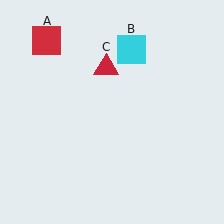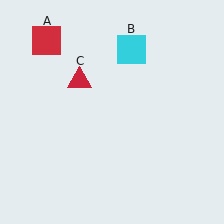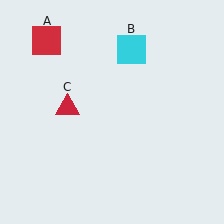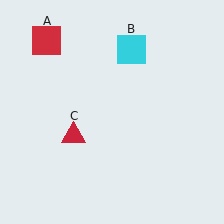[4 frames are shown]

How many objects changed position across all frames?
1 object changed position: red triangle (object C).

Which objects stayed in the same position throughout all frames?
Red square (object A) and cyan square (object B) remained stationary.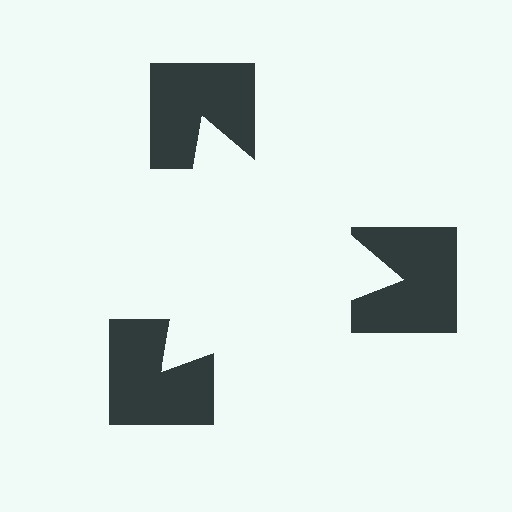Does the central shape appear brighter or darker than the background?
It typically appears slightly brighter than the background, even though no actual brightness change is drawn.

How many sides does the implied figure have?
3 sides.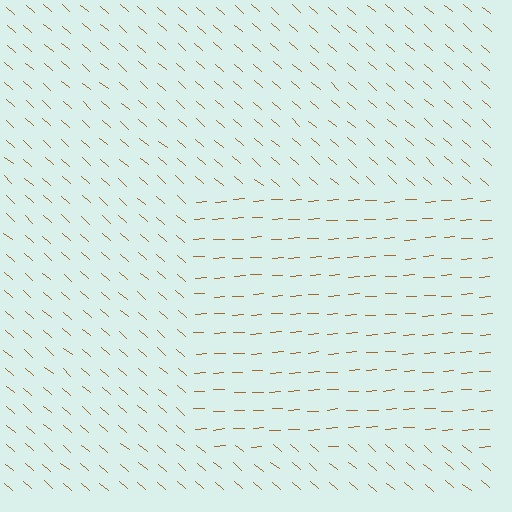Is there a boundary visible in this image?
Yes, there is a texture boundary formed by a change in line orientation.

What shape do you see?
I see a rectangle.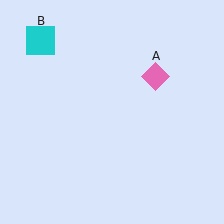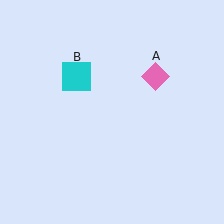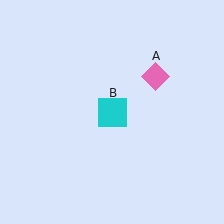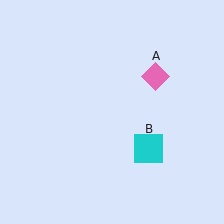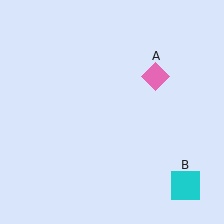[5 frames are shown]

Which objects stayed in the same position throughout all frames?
Pink diamond (object A) remained stationary.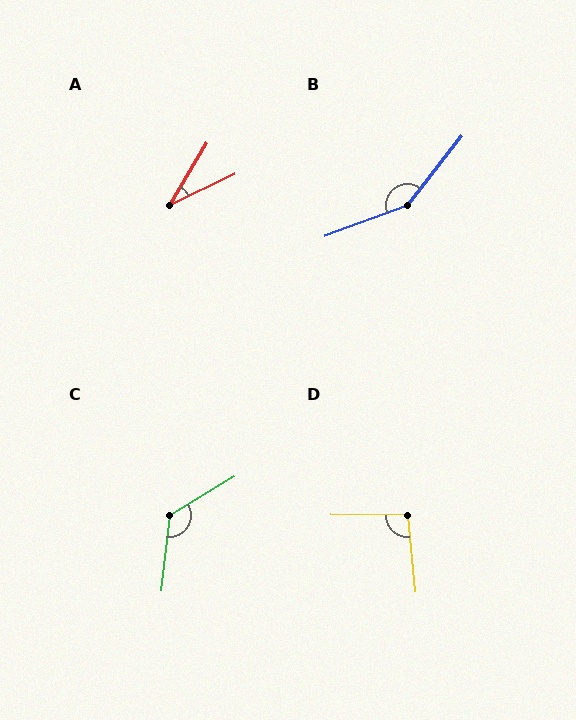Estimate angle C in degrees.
Approximately 128 degrees.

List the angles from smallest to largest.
A (34°), D (97°), C (128°), B (148°).